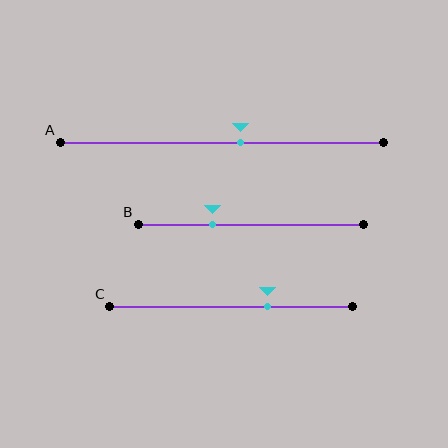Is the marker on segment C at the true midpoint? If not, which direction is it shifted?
No, the marker on segment C is shifted to the right by about 15% of the segment length.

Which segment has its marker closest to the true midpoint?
Segment A has its marker closest to the true midpoint.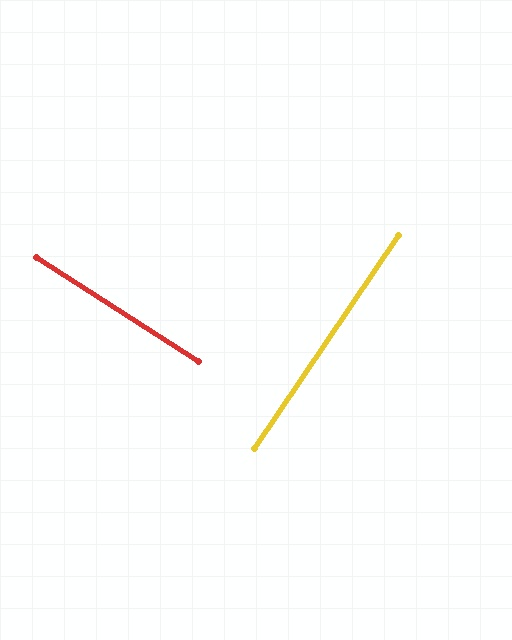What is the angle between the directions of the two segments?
Approximately 89 degrees.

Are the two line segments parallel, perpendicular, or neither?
Perpendicular — they meet at approximately 89°.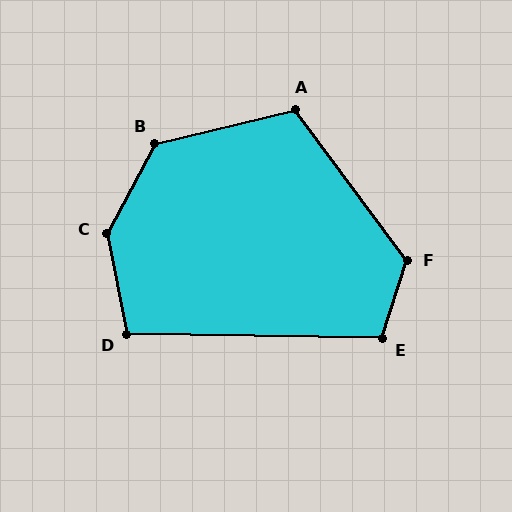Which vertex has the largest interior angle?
C, at approximately 140 degrees.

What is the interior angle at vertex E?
Approximately 106 degrees (obtuse).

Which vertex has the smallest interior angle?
D, at approximately 102 degrees.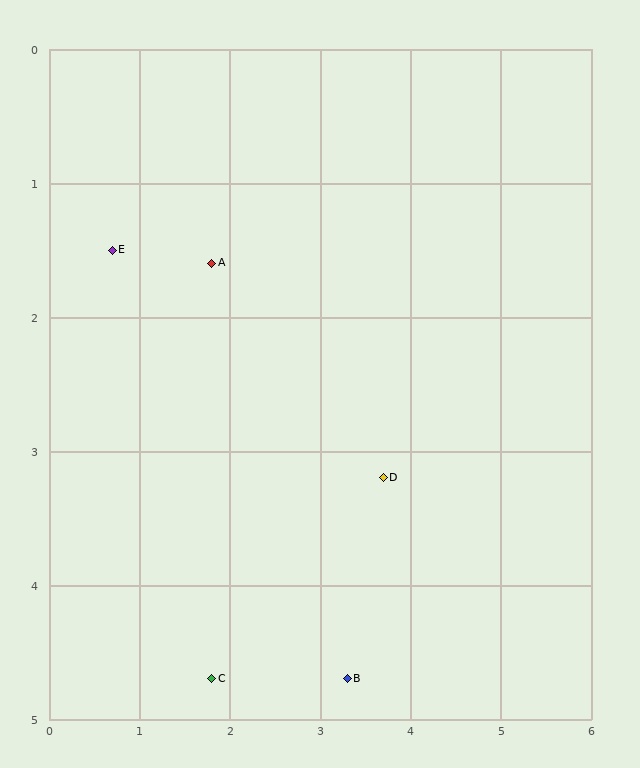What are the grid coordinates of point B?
Point B is at approximately (3.3, 4.7).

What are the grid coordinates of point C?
Point C is at approximately (1.8, 4.7).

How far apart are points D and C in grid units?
Points D and C are about 2.4 grid units apart.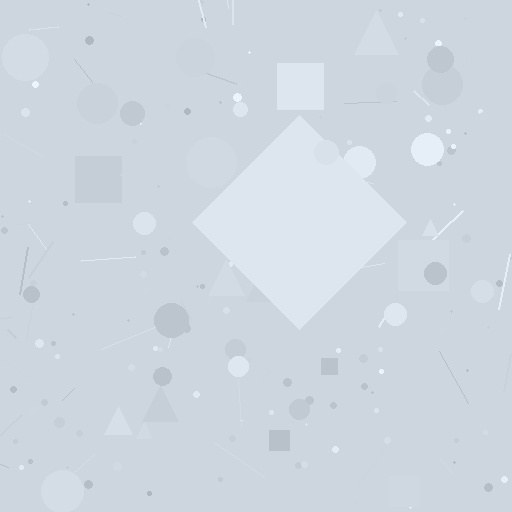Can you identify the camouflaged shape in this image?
The camouflaged shape is a diamond.